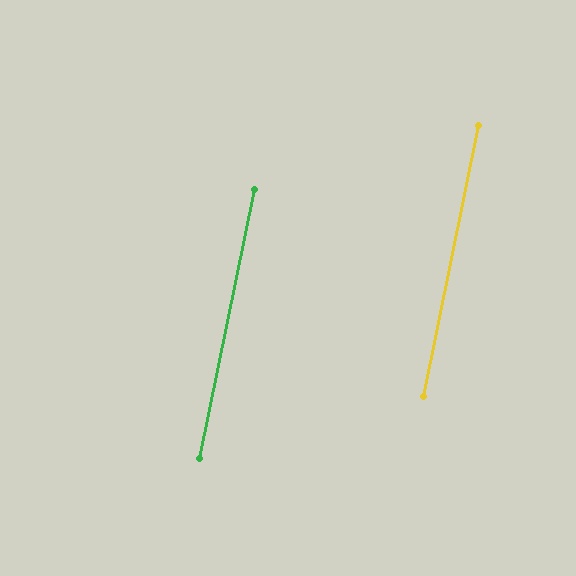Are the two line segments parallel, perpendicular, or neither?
Parallel — their directions differ by only 0.0°.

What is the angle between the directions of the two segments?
Approximately 0 degrees.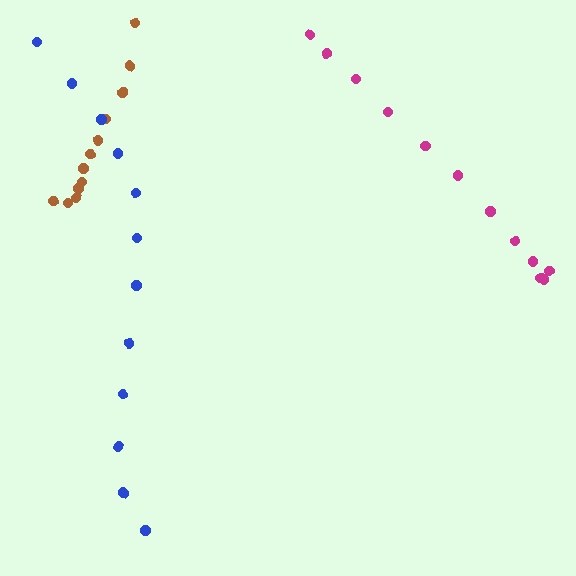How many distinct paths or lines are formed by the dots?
There are 3 distinct paths.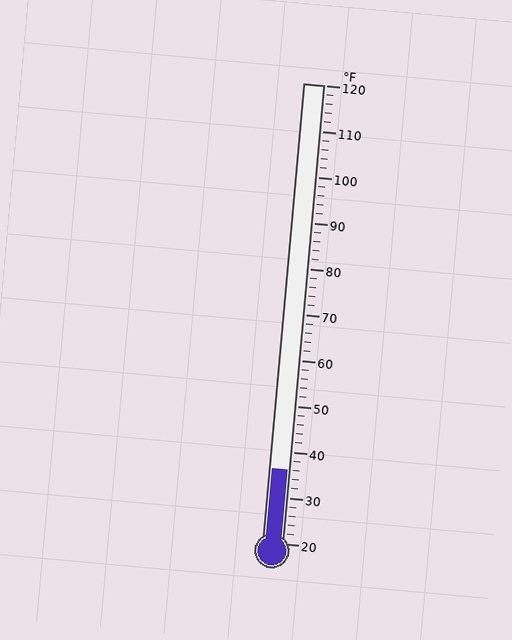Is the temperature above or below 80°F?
The temperature is below 80°F.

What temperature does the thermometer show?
The thermometer shows approximately 36°F.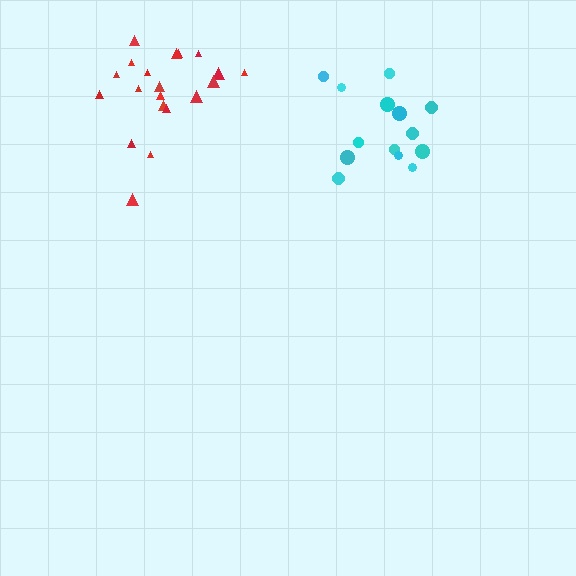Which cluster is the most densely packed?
Cyan.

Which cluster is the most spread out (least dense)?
Red.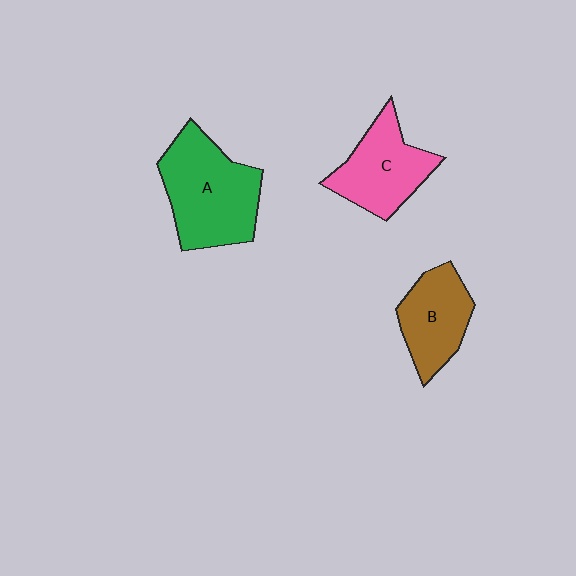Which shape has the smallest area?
Shape B (brown).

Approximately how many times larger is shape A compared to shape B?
Approximately 1.5 times.